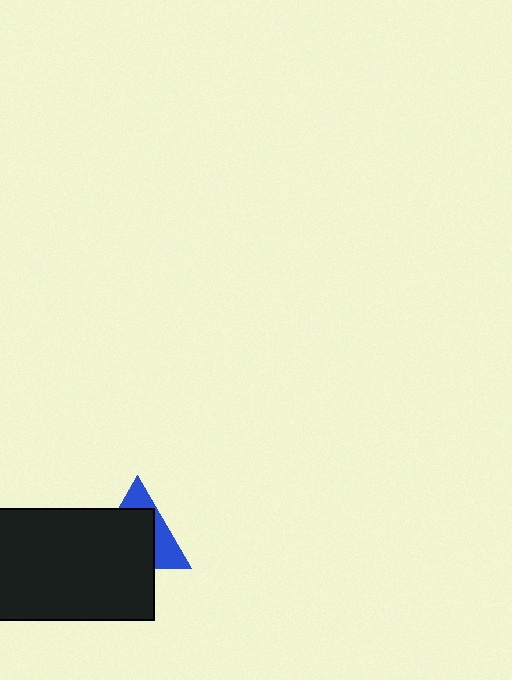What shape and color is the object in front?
The object in front is a black rectangle.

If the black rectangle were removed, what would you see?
You would see the complete blue triangle.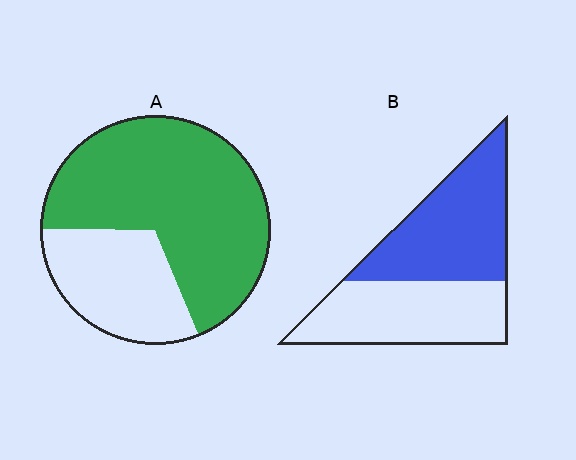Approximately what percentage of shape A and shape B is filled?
A is approximately 70% and B is approximately 50%.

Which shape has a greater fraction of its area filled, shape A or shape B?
Shape A.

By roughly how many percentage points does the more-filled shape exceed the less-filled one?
By roughly 15 percentage points (A over B).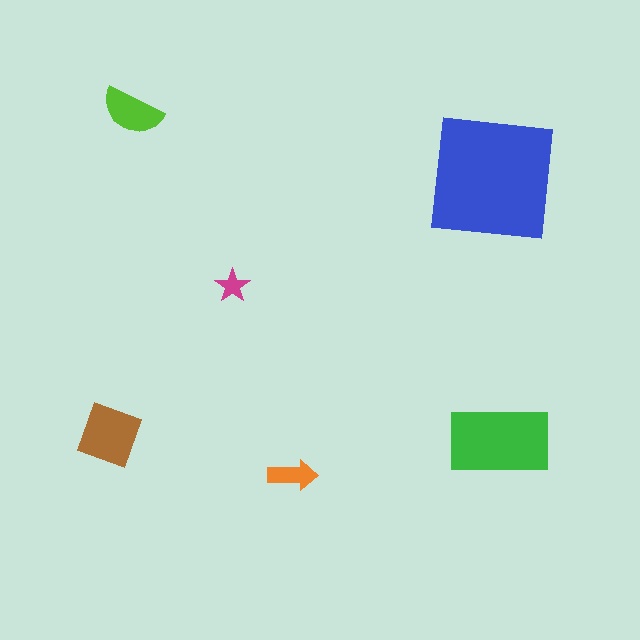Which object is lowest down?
The orange arrow is bottommost.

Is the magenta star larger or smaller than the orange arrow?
Smaller.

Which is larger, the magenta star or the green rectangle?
The green rectangle.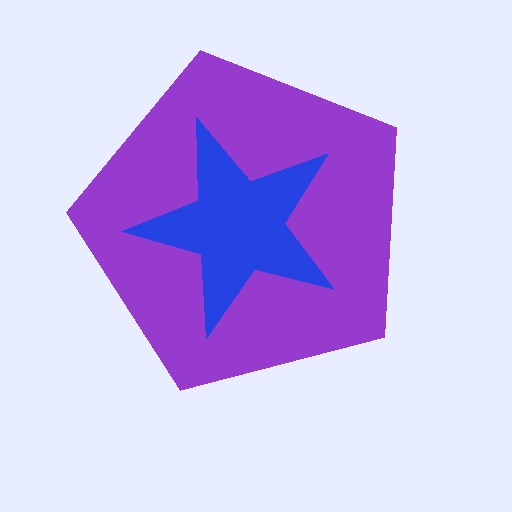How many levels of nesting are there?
2.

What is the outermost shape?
The purple pentagon.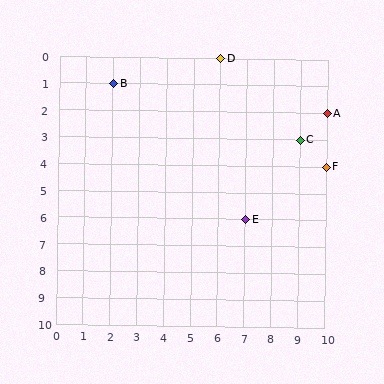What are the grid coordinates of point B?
Point B is at grid coordinates (2, 1).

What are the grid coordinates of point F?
Point F is at grid coordinates (10, 4).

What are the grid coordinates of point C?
Point C is at grid coordinates (9, 3).